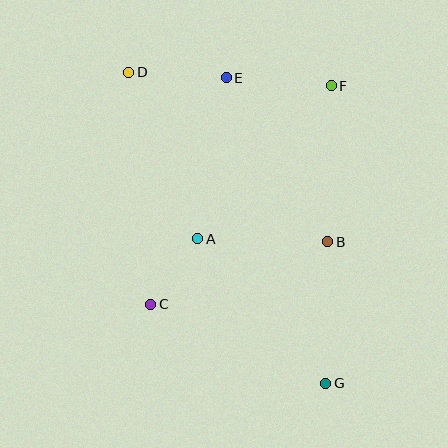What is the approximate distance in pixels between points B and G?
The distance between B and G is approximately 142 pixels.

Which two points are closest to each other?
Points A and C are closest to each other.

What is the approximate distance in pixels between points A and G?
The distance between A and G is approximately 193 pixels.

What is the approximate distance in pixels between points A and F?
The distance between A and F is approximately 203 pixels.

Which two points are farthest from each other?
Points D and G are farthest from each other.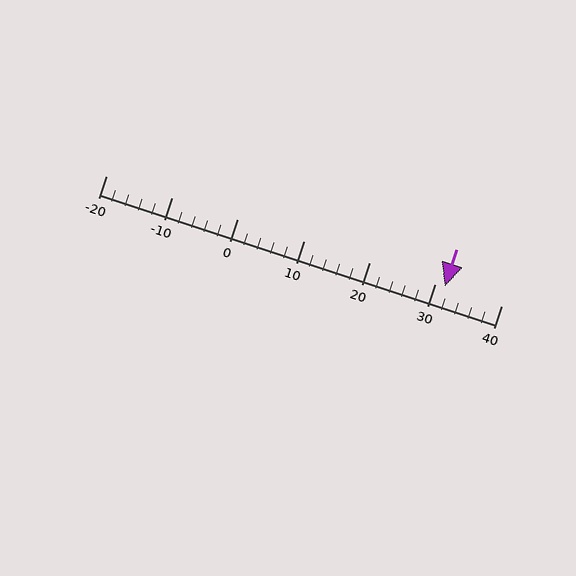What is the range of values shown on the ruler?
The ruler shows values from -20 to 40.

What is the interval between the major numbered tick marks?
The major tick marks are spaced 10 units apart.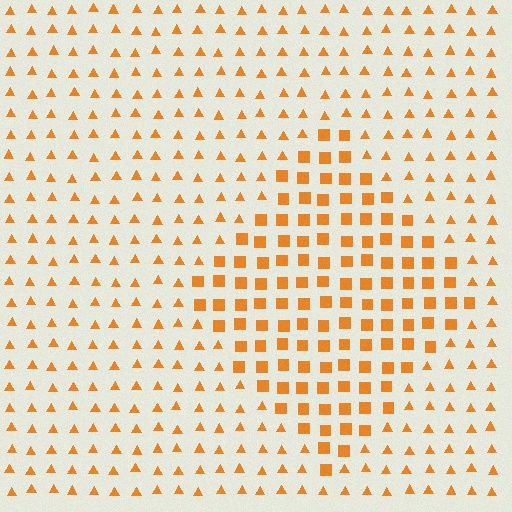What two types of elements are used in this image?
The image uses squares inside the diamond region and triangles outside it.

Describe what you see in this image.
The image is filled with small orange elements arranged in a uniform grid. A diamond-shaped region contains squares, while the surrounding area contains triangles. The boundary is defined purely by the change in element shape.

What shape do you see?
I see a diamond.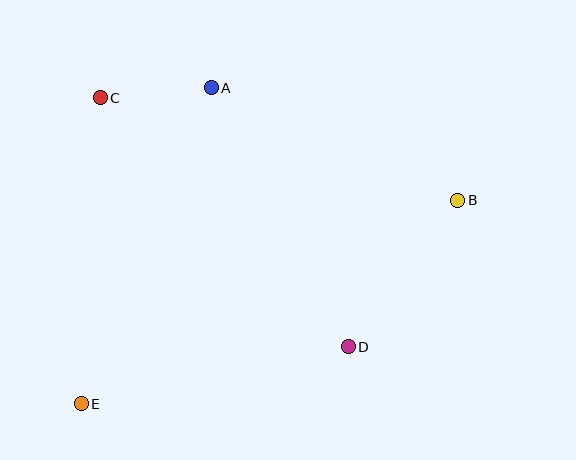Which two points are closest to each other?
Points A and C are closest to each other.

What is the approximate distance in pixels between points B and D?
The distance between B and D is approximately 183 pixels.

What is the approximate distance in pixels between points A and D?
The distance between A and D is approximately 293 pixels.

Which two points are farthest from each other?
Points B and E are farthest from each other.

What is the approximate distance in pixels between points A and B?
The distance between A and B is approximately 271 pixels.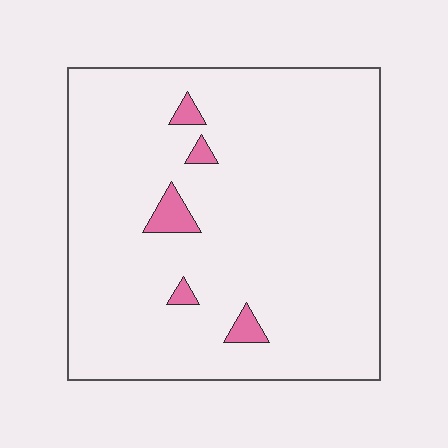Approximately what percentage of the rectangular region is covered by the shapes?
Approximately 5%.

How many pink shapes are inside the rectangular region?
5.